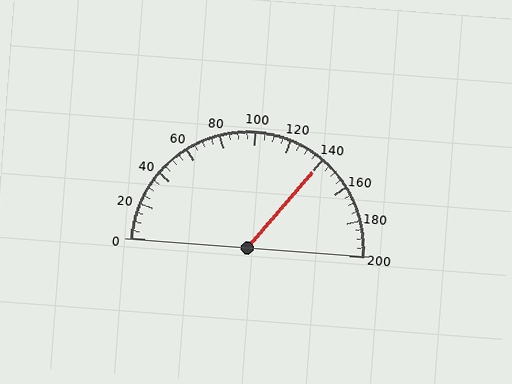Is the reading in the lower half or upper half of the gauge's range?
The reading is in the upper half of the range (0 to 200).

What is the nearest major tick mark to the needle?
The nearest major tick mark is 140.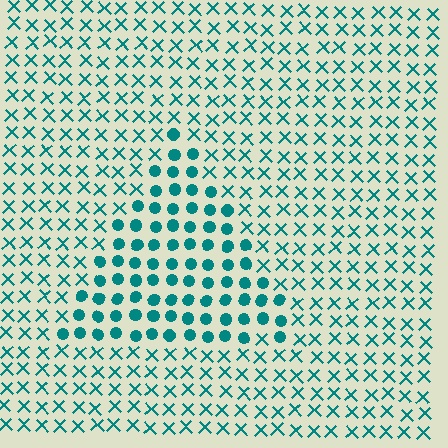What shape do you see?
I see a triangle.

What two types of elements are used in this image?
The image uses circles inside the triangle region and X marks outside it.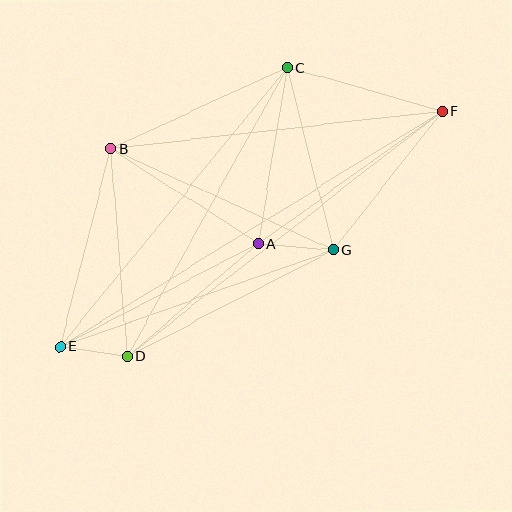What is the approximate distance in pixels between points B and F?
The distance between B and F is approximately 333 pixels.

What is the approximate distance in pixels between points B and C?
The distance between B and C is approximately 194 pixels.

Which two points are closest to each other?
Points D and E are closest to each other.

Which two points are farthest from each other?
Points E and F are farthest from each other.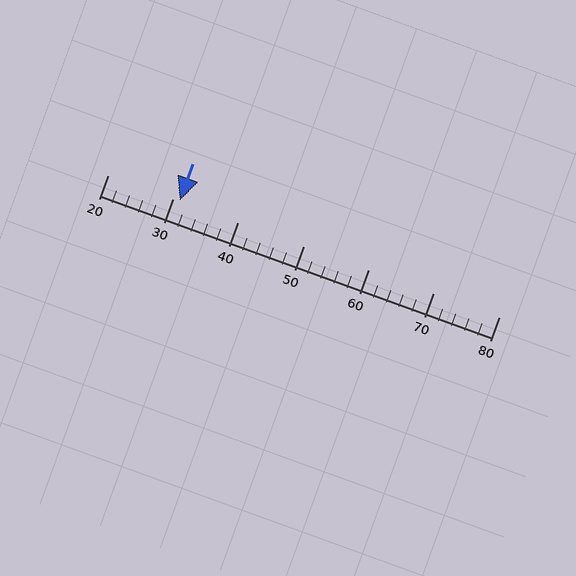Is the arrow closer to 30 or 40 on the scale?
The arrow is closer to 30.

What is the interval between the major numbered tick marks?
The major tick marks are spaced 10 units apart.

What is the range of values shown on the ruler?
The ruler shows values from 20 to 80.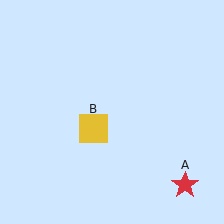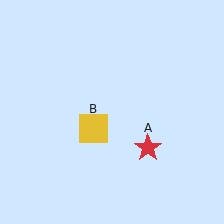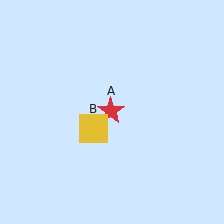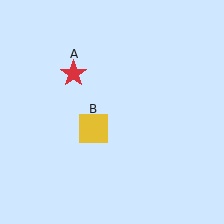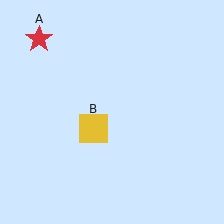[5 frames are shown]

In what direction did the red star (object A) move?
The red star (object A) moved up and to the left.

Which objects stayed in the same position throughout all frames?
Yellow square (object B) remained stationary.